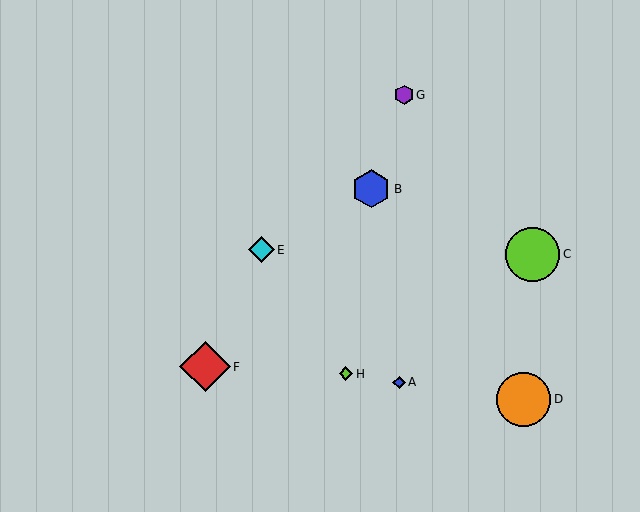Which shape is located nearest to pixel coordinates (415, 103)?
The purple hexagon (labeled G) at (404, 95) is nearest to that location.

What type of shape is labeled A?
Shape A is a blue diamond.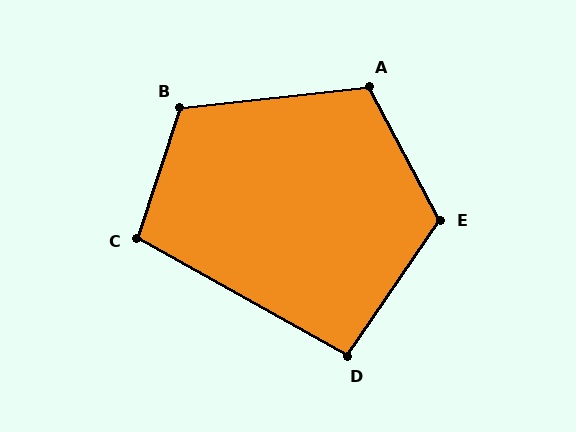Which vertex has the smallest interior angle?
D, at approximately 95 degrees.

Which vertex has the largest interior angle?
E, at approximately 118 degrees.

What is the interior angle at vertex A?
Approximately 112 degrees (obtuse).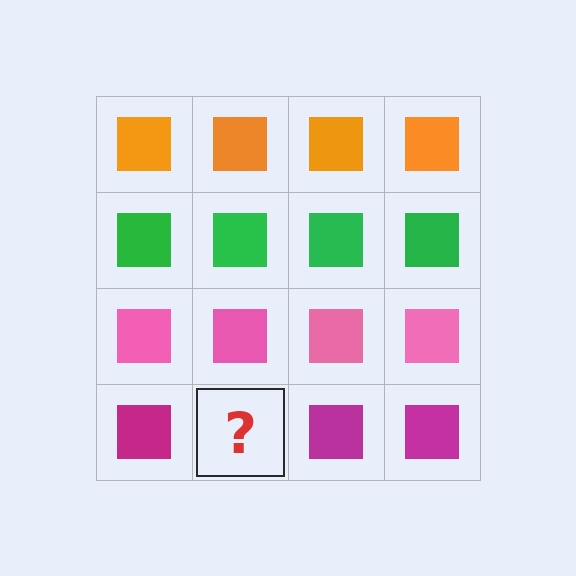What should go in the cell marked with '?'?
The missing cell should contain a magenta square.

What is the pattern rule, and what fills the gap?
The rule is that each row has a consistent color. The gap should be filled with a magenta square.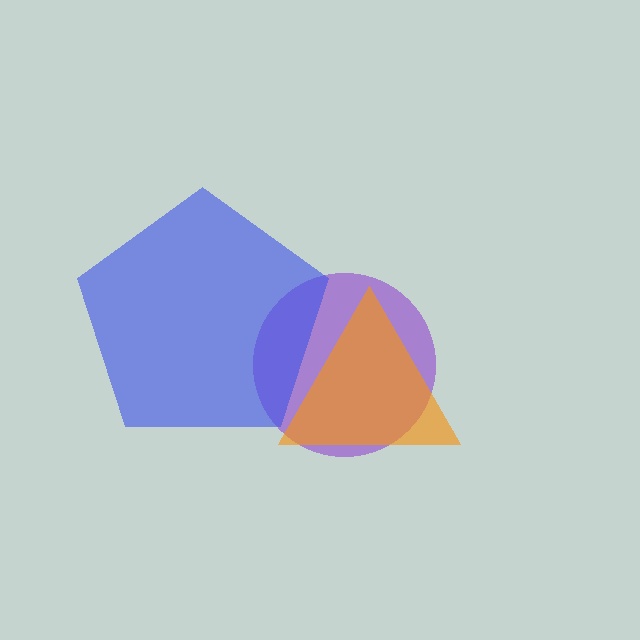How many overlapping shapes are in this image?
There are 3 overlapping shapes in the image.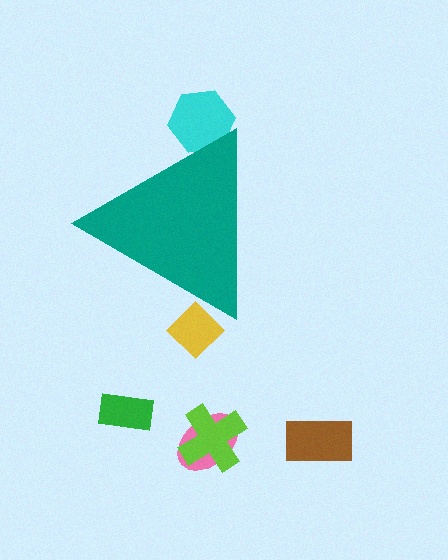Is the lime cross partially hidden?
No, the lime cross is fully visible.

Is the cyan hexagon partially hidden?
Yes, the cyan hexagon is partially hidden behind the teal triangle.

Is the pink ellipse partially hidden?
No, the pink ellipse is fully visible.